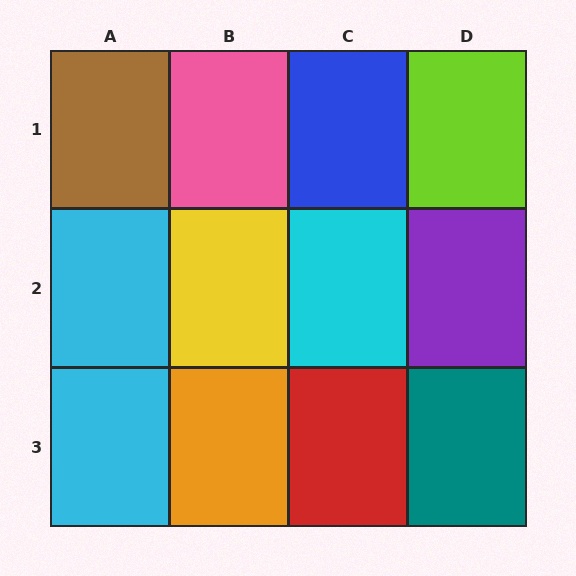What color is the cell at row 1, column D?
Lime.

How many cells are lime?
1 cell is lime.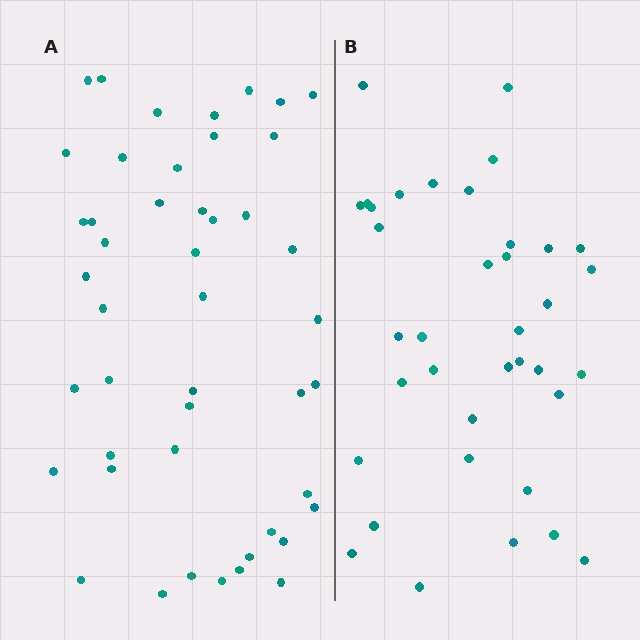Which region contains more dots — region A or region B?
Region A (the left region) has more dots.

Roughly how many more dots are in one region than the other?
Region A has roughly 8 or so more dots than region B.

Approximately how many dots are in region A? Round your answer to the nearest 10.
About 50 dots. (The exact count is 46, which rounds to 50.)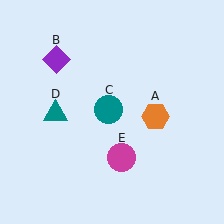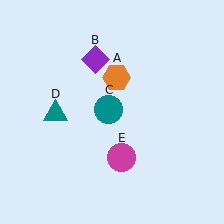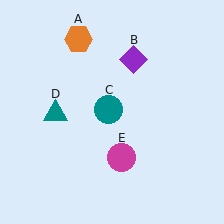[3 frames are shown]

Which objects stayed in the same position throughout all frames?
Teal circle (object C) and teal triangle (object D) and magenta circle (object E) remained stationary.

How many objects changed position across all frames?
2 objects changed position: orange hexagon (object A), purple diamond (object B).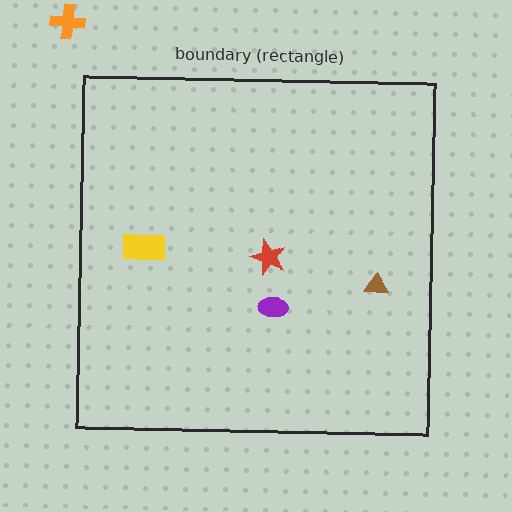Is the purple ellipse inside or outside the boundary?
Inside.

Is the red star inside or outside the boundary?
Inside.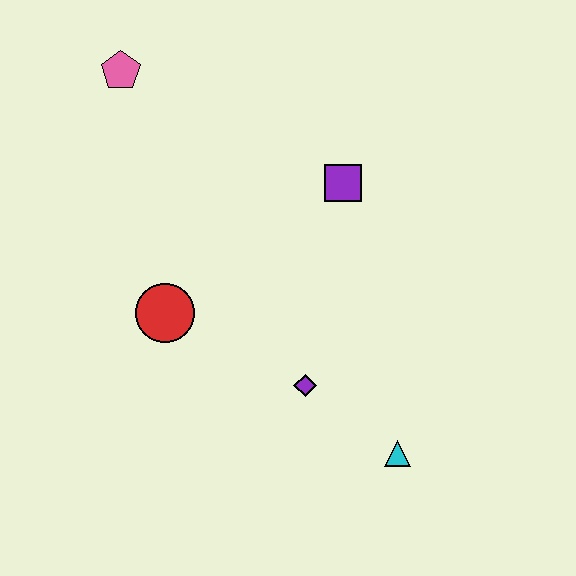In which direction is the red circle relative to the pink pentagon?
The red circle is below the pink pentagon.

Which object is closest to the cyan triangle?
The purple diamond is closest to the cyan triangle.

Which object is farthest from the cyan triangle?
The pink pentagon is farthest from the cyan triangle.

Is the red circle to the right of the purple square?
No